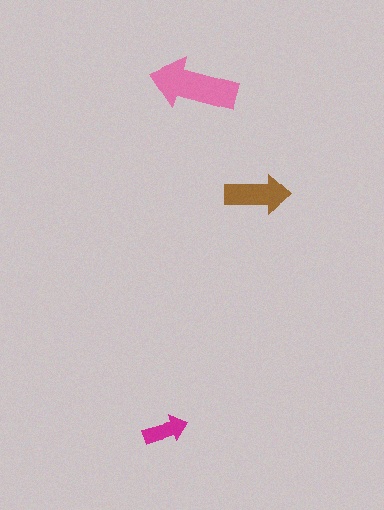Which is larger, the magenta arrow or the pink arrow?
The pink one.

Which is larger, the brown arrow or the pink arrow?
The pink one.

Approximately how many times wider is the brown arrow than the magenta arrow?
About 1.5 times wider.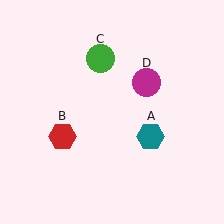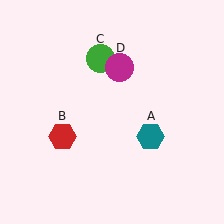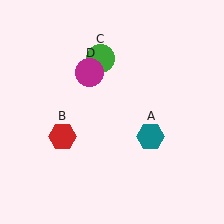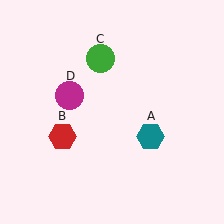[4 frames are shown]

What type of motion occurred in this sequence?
The magenta circle (object D) rotated counterclockwise around the center of the scene.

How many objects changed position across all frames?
1 object changed position: magenta circle (object D).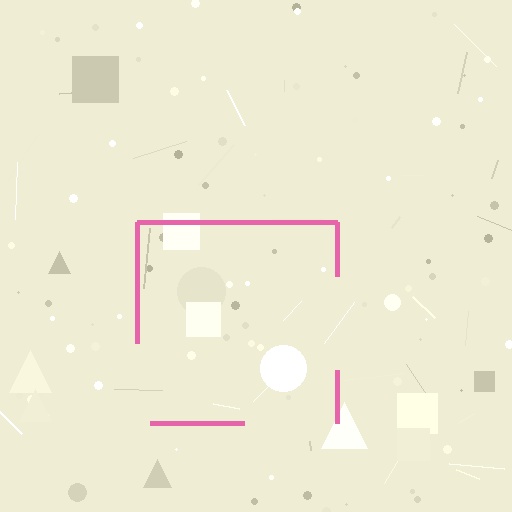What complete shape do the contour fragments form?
The contour fragments form a square.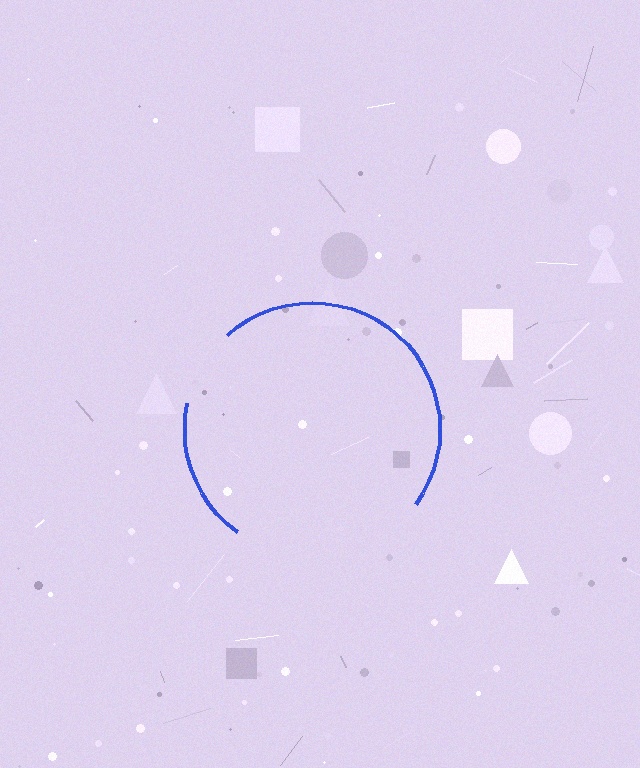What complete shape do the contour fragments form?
The contour fragments form a circle.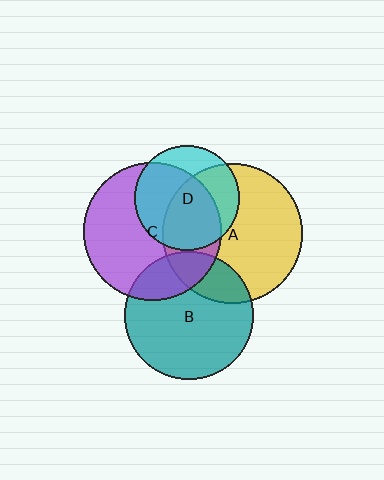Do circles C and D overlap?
Yes.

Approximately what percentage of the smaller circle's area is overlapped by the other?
Approximately 65%.